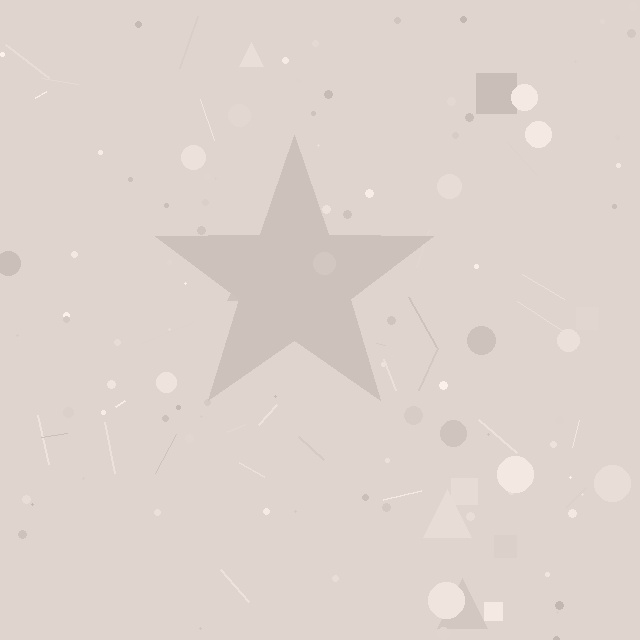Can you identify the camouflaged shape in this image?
The camouflaged shape is a star.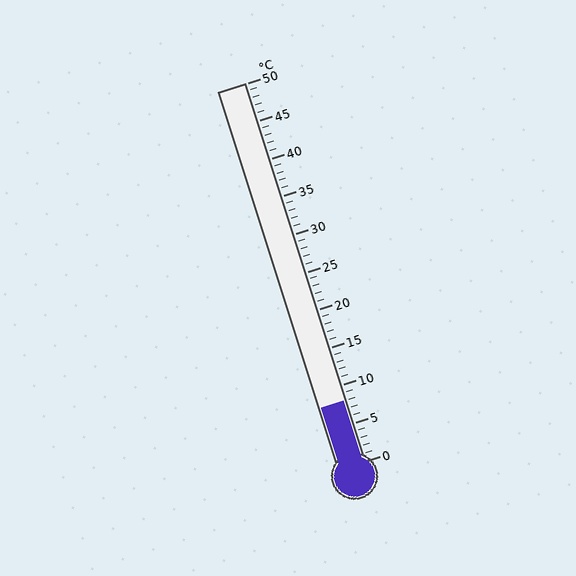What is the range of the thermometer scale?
The thermometer scale ranges from 0°C to 50°C.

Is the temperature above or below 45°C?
The temperature is below 45°C.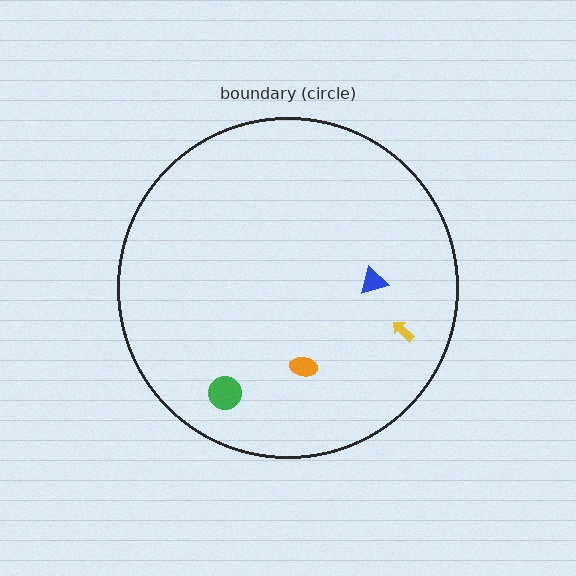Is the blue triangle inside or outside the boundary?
Inside.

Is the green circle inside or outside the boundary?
Inside.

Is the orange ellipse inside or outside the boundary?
Inside.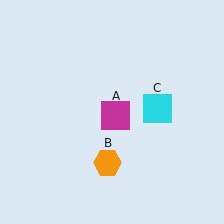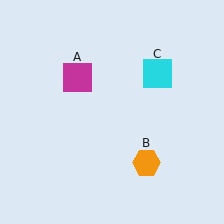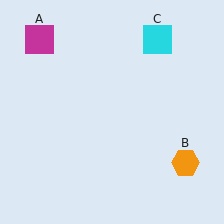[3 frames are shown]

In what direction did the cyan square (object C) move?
The cyan square (object C) moved up.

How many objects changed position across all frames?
3 objects changed position: magenta square (object A), orange hexagon (object B), cyan square (object C).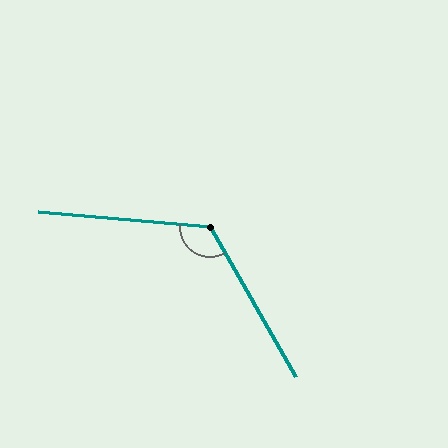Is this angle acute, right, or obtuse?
It is obtuse.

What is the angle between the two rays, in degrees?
Approximately 125 degrees.